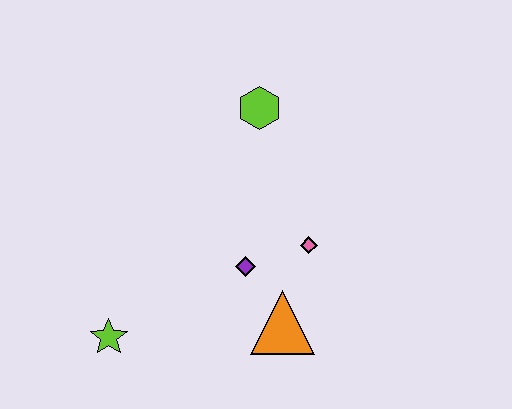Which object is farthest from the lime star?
The lime hexagon is farthest from the lime star.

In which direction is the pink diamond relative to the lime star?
The pink diamond is to the right of the lime star.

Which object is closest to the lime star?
The purple diamond is closest to the lime star.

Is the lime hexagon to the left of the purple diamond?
No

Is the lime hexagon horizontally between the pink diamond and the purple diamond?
Yes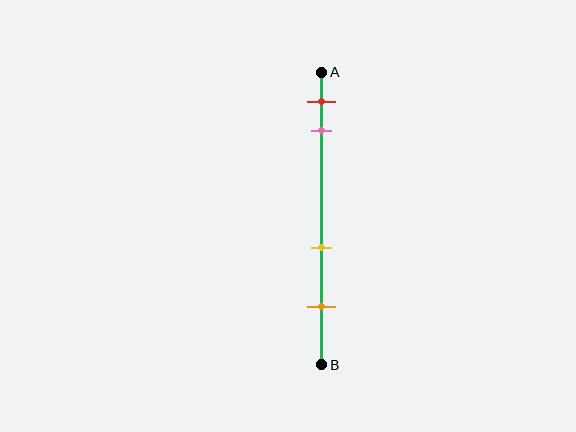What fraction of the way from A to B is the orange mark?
The orange mark is approximately 80% (0.8) of the way from A to B.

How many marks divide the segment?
There are 4 marks dividing the segment.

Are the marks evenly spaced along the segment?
No, the marks are not evenly spaced.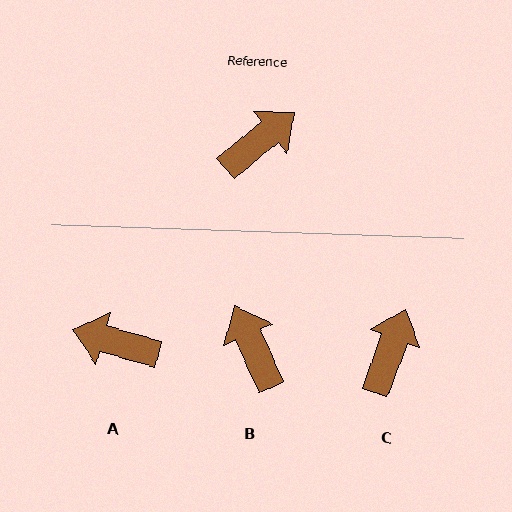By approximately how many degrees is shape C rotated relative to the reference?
Approximately 31 degrees counter-clockwise.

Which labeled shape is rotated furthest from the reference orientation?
A, about 125 degrees away.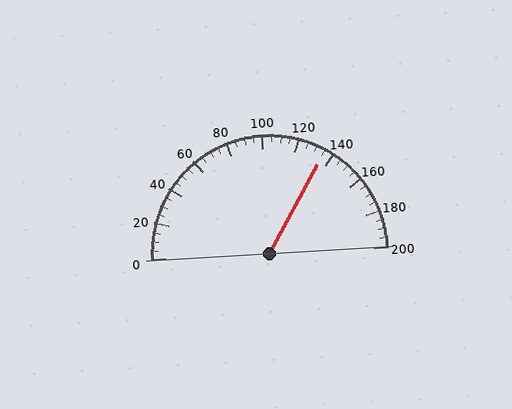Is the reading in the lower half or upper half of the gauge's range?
The reading is in the upper half of the range (0 to 200).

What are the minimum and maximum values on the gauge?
The gauge ranges from 0 to 200.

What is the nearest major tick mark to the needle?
The nearest major tick mark is 140.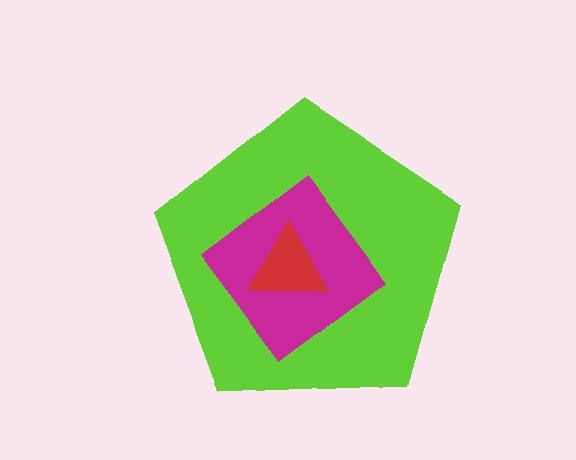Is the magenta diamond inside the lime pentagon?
Yes.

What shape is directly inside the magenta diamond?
The red triangle.